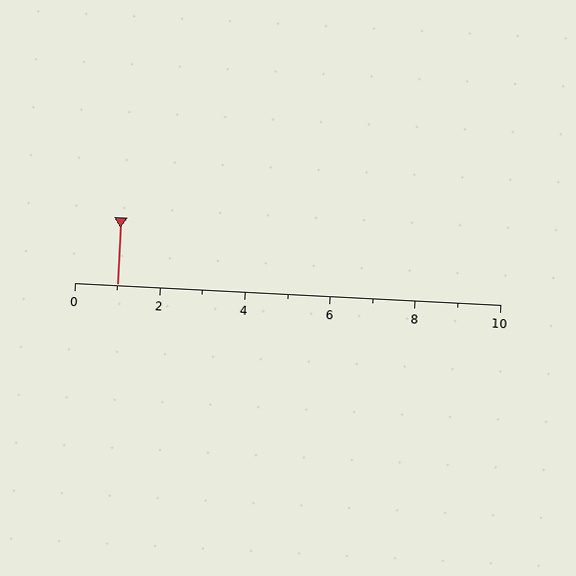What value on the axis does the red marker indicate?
The marker indicates approximately 1.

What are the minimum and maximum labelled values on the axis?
The axis runs from 0 to 10.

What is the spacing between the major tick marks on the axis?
The major ticks are spaced 2 apart.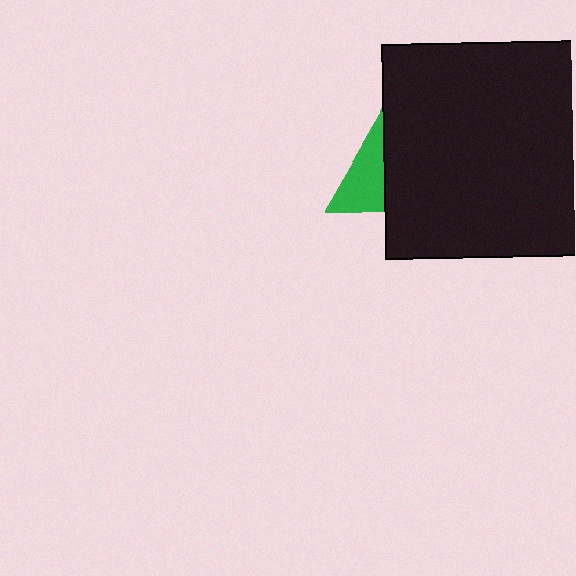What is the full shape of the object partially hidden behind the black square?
The partially hidden object is a green triangle.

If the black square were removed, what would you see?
You would see the complete green triangle.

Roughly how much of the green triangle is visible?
About half of it is visible (roughly 48%).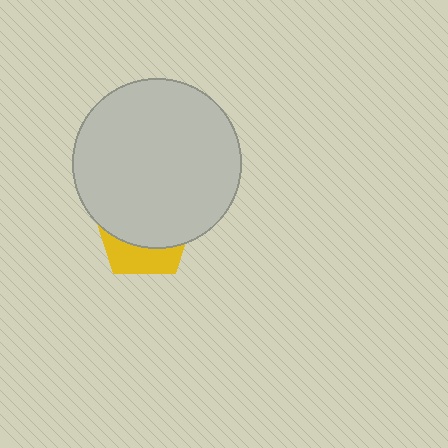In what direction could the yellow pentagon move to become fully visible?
The yellow pentagon could move down. That would shift it out from behind the light gray circle entirely.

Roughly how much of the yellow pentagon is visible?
A small part of it is visible (roughly 32%).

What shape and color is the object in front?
The object in front is a light gray circle.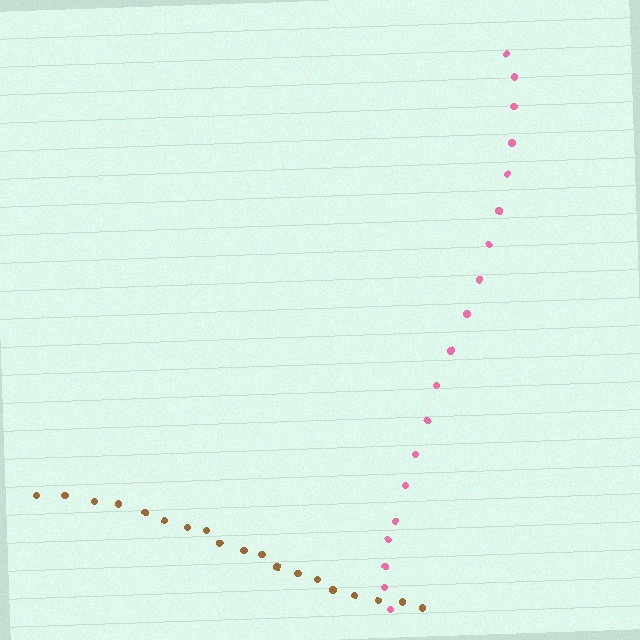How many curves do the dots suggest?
There are 2 distinct paths.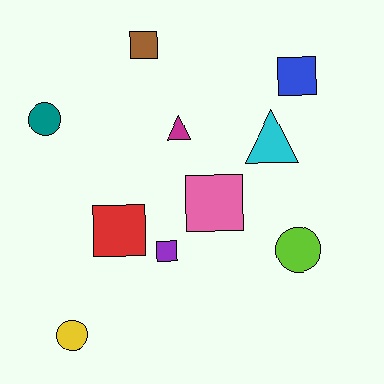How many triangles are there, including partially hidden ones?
There are 2 triangles.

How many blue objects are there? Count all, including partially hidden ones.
There is 1 blue object.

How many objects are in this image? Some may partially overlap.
There are 10 objects.